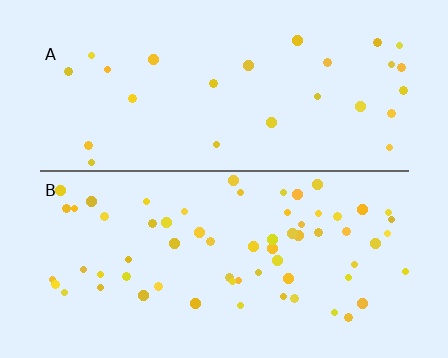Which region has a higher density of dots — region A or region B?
B (the bottom).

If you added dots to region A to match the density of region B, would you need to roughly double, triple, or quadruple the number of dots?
Approximately double.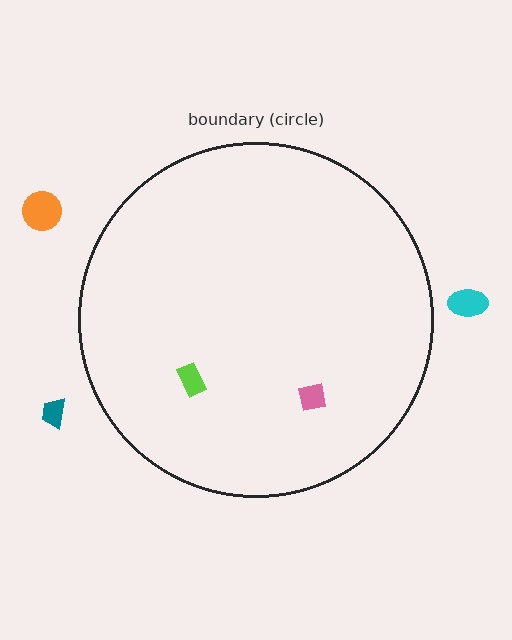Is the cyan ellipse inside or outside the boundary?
Outside.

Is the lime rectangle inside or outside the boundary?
Inside.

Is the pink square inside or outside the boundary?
Inside.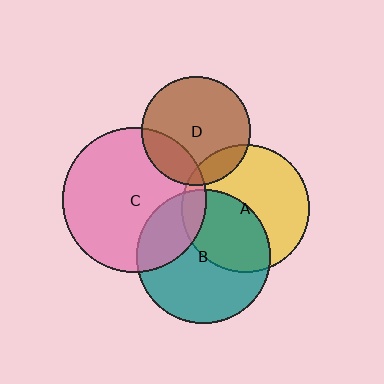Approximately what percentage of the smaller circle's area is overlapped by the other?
Approximately 40%.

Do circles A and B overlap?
Yes.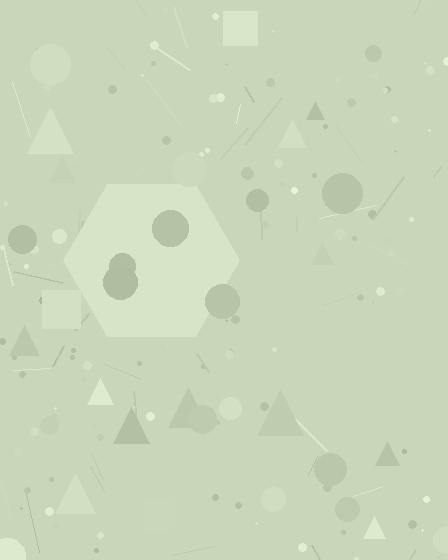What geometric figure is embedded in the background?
A hexagon is embedded in the background.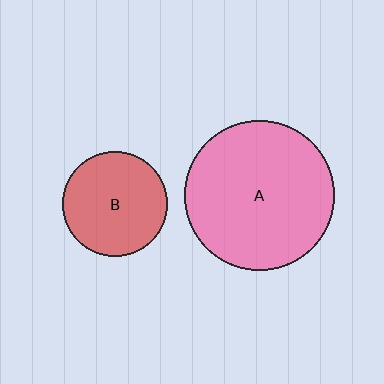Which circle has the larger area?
Circle A (pink).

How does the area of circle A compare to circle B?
Approximately 2.0 times.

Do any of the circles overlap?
No, none of the circles overlap.